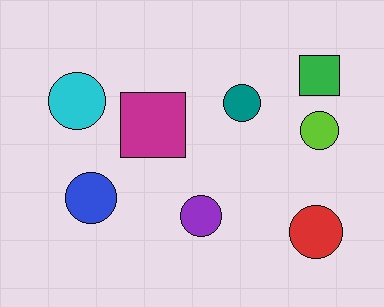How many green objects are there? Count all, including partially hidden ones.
There is 1 green object.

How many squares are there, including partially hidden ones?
There are 2 squares.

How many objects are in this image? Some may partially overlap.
There are 8 objects.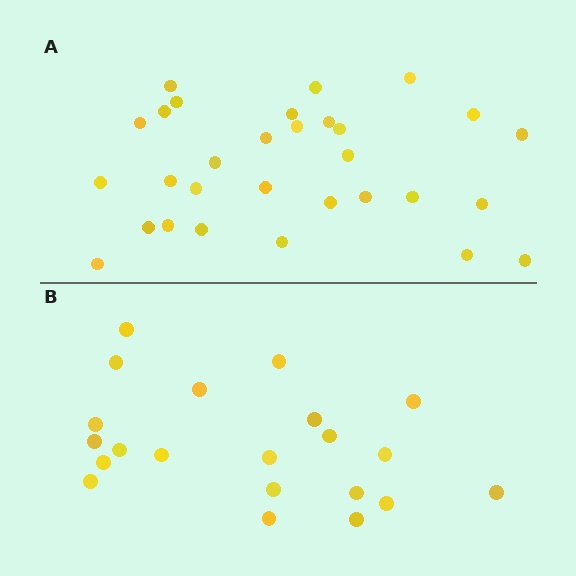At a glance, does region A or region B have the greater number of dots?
Region A (the top region) has more dots.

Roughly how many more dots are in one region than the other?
Region A has roughly 8 or so more dots than region B.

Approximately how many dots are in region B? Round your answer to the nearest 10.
About 20 dots. (The exact count is 21, which rounds to 20.)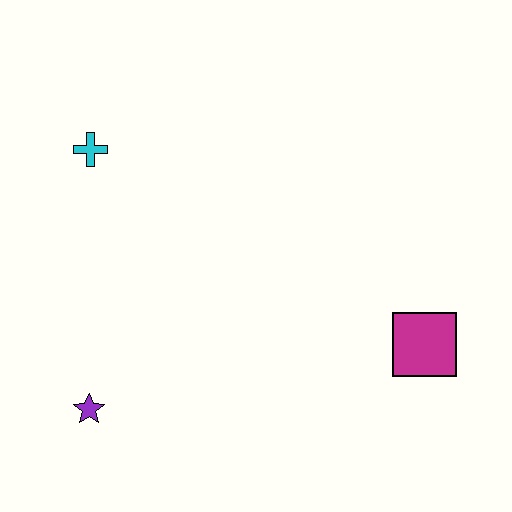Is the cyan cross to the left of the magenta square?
Yes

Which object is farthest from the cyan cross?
The magenta square is farthest from the cyan cross.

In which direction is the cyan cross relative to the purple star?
The cyan cross is above the purple star.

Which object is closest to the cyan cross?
The purple star is closest to the cyan cross.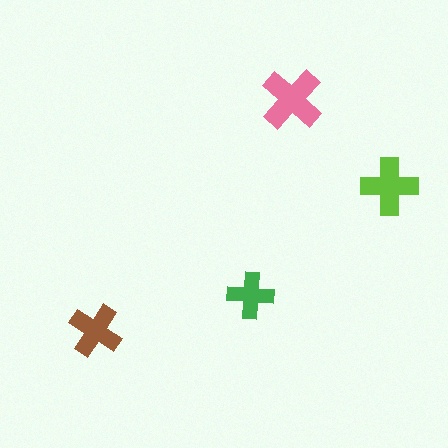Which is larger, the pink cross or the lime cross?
The pink one.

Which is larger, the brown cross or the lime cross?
The lime one.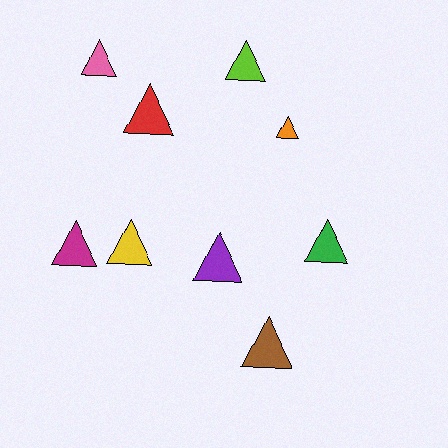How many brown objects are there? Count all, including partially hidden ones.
There is 1 brown object.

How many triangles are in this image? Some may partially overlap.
There are 9 triangles.